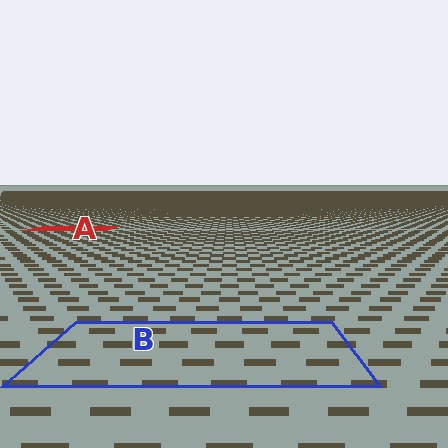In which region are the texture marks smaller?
The texture marks are smaller in region A, because it is farther away.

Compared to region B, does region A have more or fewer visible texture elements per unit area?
Region A has more texture elements per unit area — they are packed more densely because it is farther away.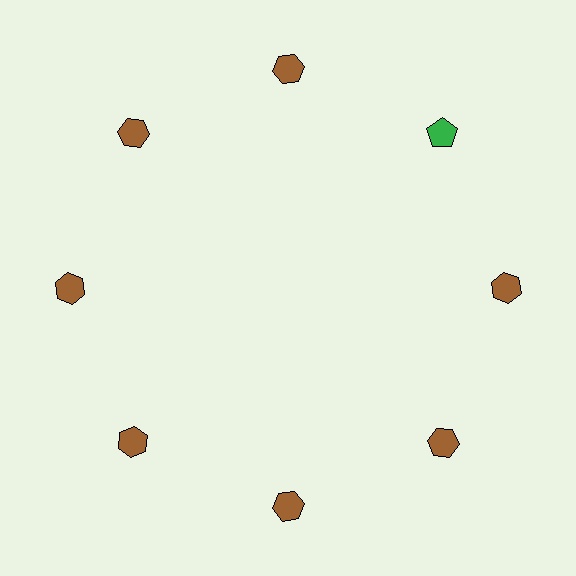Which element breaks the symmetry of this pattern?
The green pentagon at roughly the 2 o'clock position breaks the symmetry. All other shapes are brown hexagons.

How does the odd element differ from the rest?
It differs in both color (green instead of brown) and shape (pentagon instead of hexagon).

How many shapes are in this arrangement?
There are 8 shapes arranged in a ring pattern.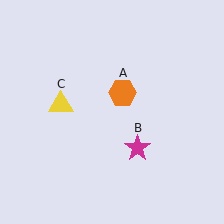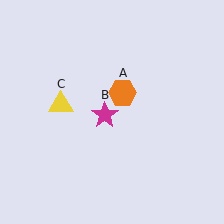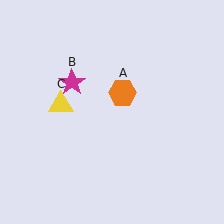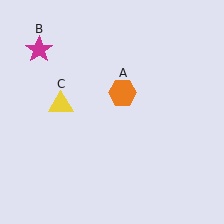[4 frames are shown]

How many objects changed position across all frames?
1 object changed position: magenta star (object B).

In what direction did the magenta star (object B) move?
The magenta star (object B) moved up and to the left.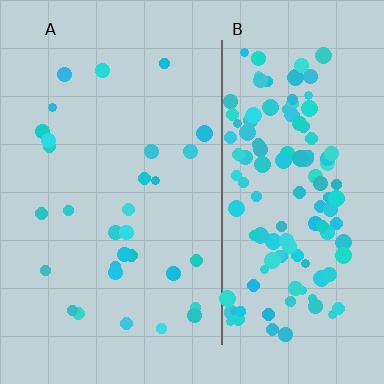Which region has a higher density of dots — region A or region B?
B (the right).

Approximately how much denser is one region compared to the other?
Approximately 4.5× — region B over region A.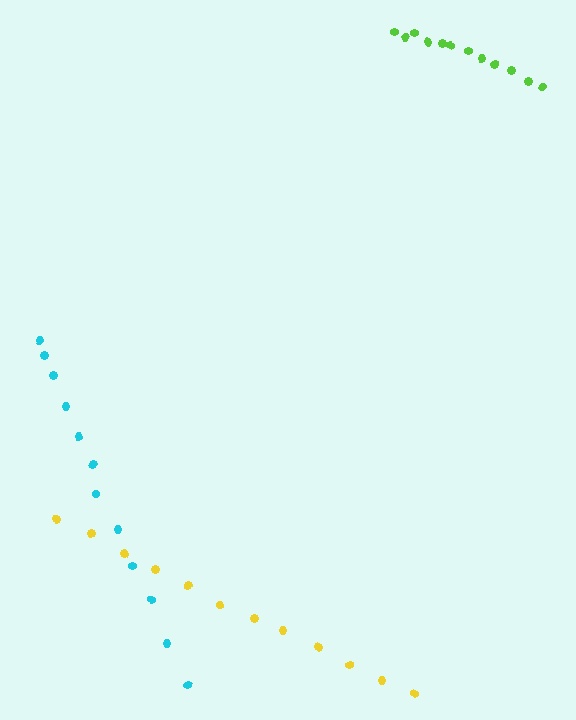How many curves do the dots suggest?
There are 3 distinct paths.